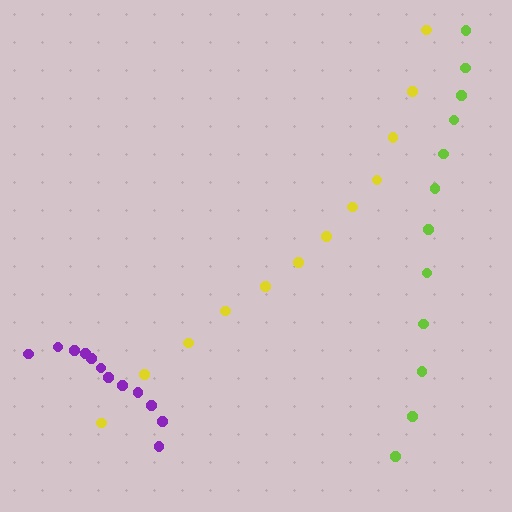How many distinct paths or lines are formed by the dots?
There are 3 distinct paths.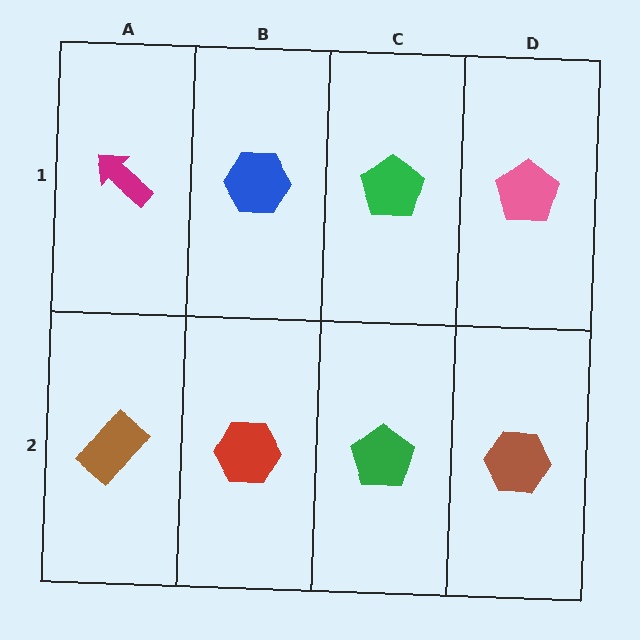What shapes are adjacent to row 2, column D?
A pink pentagon (row 1, column D), a green pentagon (row 2, column C).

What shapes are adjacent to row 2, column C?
A green pentagon (row 1, column C), a red hexagon (row 2, column B), a brown hexagon (row 2, column D).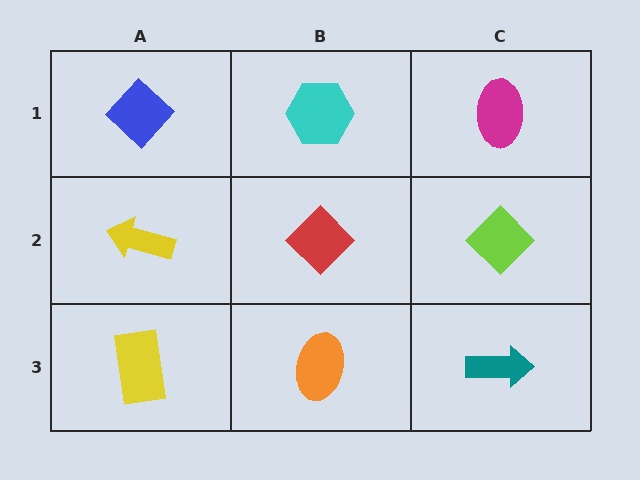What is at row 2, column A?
A yellow arrow.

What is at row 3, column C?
A teal arrow.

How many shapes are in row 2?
3 shapes.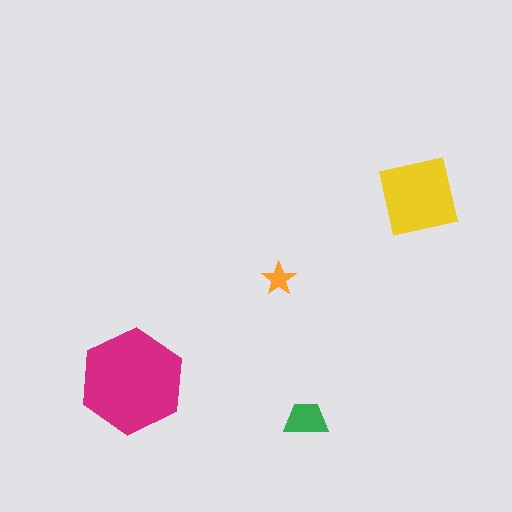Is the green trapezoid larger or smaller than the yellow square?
Smaller.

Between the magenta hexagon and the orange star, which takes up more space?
The magenta hexagon.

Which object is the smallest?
The orange star.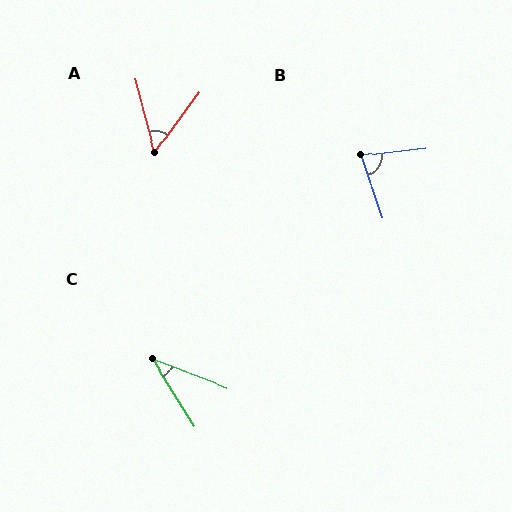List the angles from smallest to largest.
C (37°), A (51°), B (78°).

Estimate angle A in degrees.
Approximately 51 degrees.